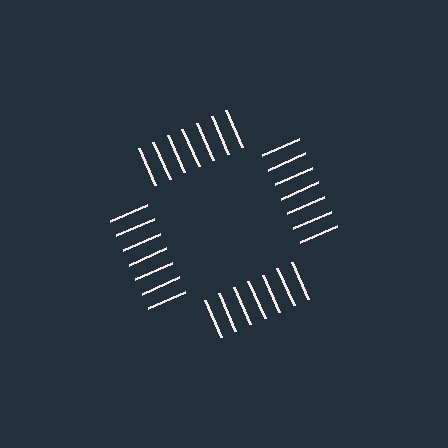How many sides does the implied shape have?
4 sides — the line-ends trace a square.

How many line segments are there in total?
28 — 7 along each of the 4 edges.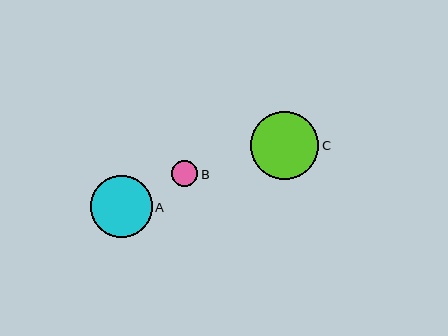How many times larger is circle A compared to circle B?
Circle A is approximately 2.4 times the size of circle B.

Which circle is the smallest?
Circle B is the smallest with a size of approximately 26 pixels.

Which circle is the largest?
Circle C is the largest with a size of approximately 68 pixels.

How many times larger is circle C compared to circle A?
Circle C is approximately 1.1 times the size of circle A.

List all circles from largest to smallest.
From largest to smallest: C, A, B.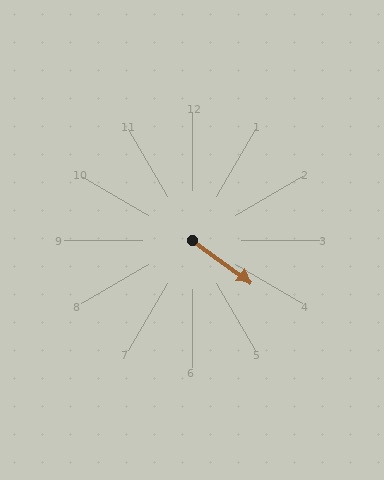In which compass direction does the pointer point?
Southeast.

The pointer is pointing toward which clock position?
Roughly 4 o'clock.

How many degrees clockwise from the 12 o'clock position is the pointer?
Approximately 126 degrees.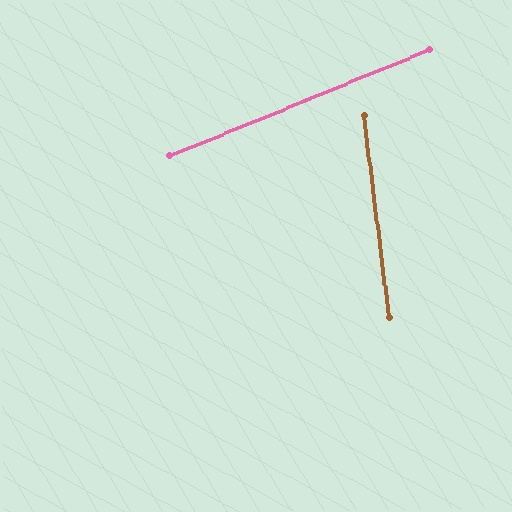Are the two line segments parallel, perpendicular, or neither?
Neither parallel nor perpendicular — they differ by about 75°.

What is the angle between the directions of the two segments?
Approximately 75 degrees.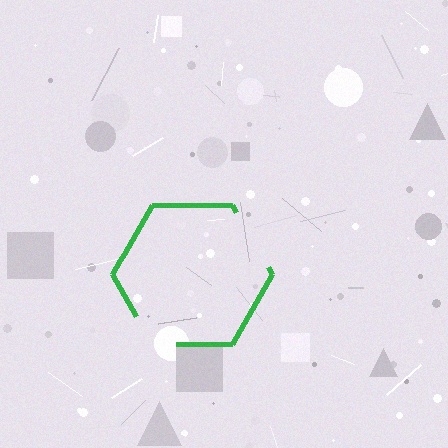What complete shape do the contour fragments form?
The contour fragments form a hexagon.